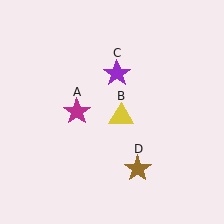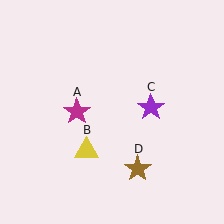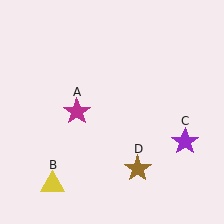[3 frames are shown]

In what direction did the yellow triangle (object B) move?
The yellow triangle (object B) moved down and to the left.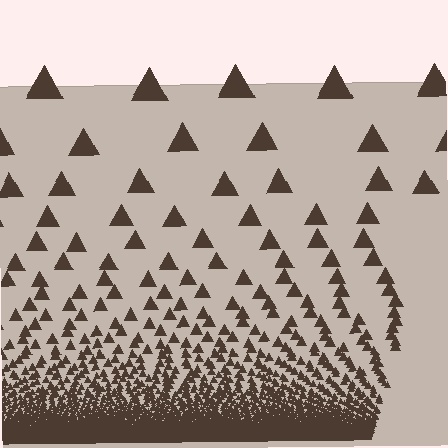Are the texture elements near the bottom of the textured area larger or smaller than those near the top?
Smaller. The gradient is inverted — elements near the bottom are smaller and denser.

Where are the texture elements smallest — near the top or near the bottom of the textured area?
Near the bottom.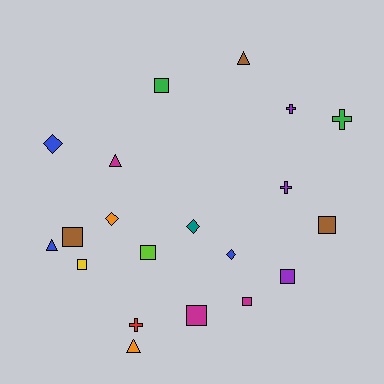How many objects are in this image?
There are 20 objects.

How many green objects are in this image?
There are 2 green objects.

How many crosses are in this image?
There are 4 crosses.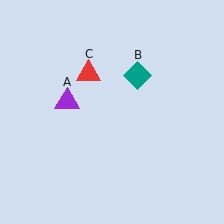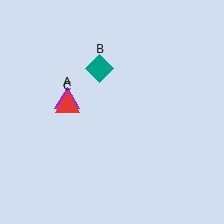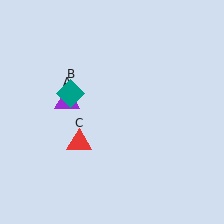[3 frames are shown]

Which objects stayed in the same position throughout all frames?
Purple triangle (object A) remained stationary.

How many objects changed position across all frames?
2 objects changed position: teal diamond (object B), red triangle (object C).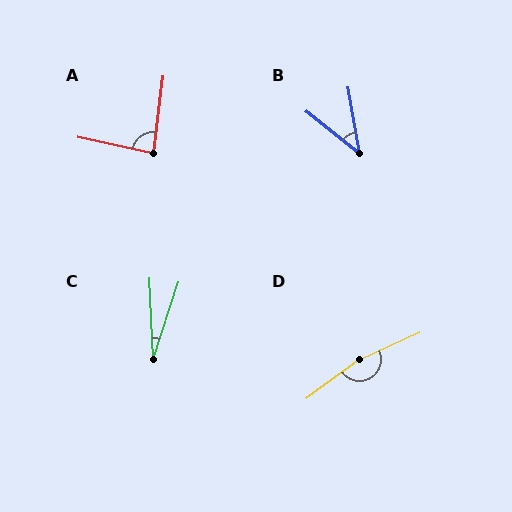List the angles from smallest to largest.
C (20°), B (42°), A (85°), D (168°).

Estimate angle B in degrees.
Approximately 42 degrees.